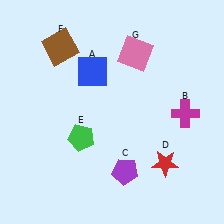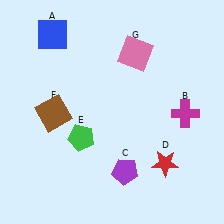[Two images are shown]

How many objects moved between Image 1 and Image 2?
2 objects moved between the two images.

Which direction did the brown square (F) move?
The brown square (F) moved down.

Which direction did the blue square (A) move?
The blue square (A) moved left.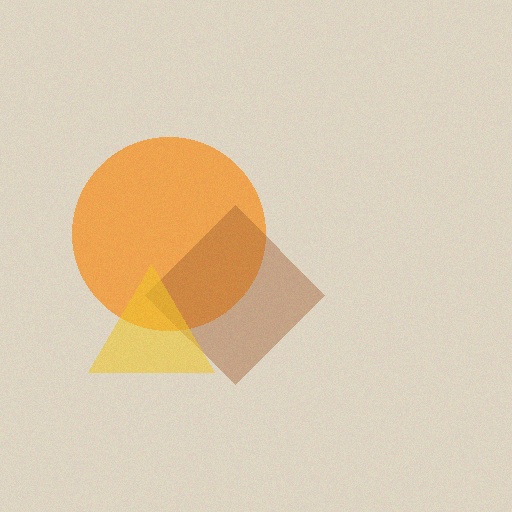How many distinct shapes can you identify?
There are 3 distinct shapes: an orange circle, a brown diamond, a yellow triangle.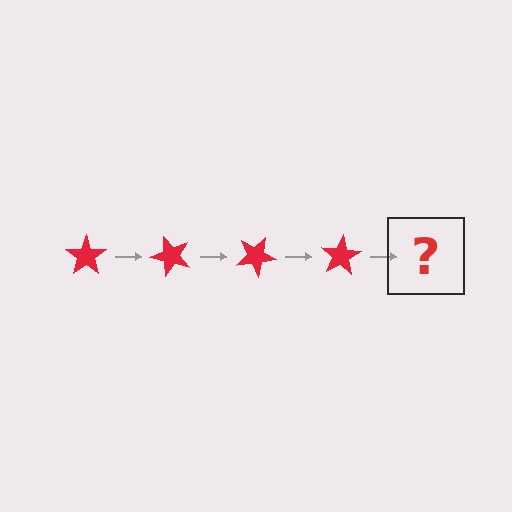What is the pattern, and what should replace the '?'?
The pattern is that the star rotates 50 degrees each step. The '?' should be a red star rotated 200 degrees.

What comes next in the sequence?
The next element should be a red star rotated 200 degrees.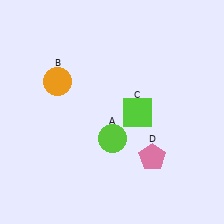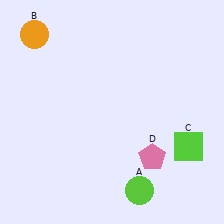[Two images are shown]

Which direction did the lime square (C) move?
The lime square (C) moved right.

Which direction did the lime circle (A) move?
The lime circle (A) moved down.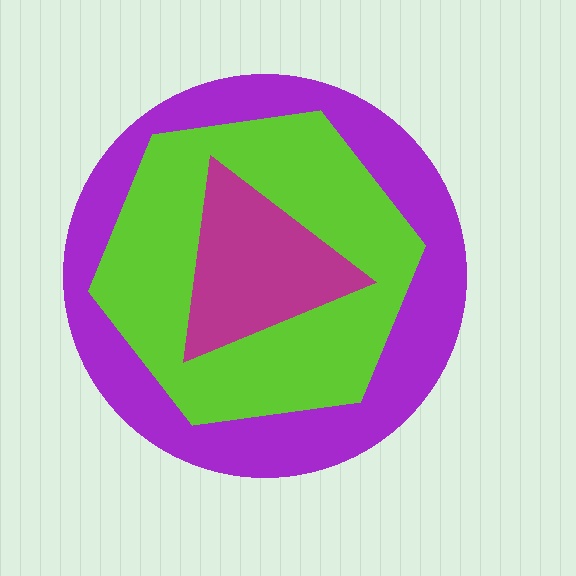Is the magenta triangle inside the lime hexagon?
Yes.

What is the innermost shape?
The magenta triangle.